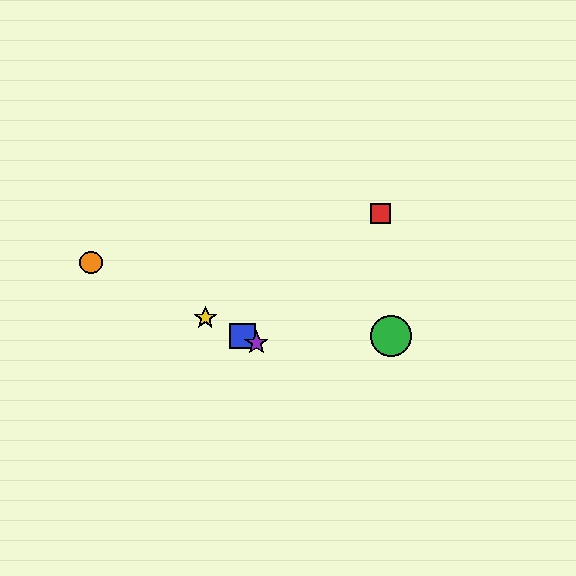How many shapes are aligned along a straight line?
4 shapes (the blue square, the yellow star, the purple star, the orange circle) are aligned along a straight line.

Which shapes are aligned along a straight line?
The blue square, the yellow star, the purple star, the orange circle are aligned along a straight line.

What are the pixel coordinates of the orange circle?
The orange circle is at (91, 262).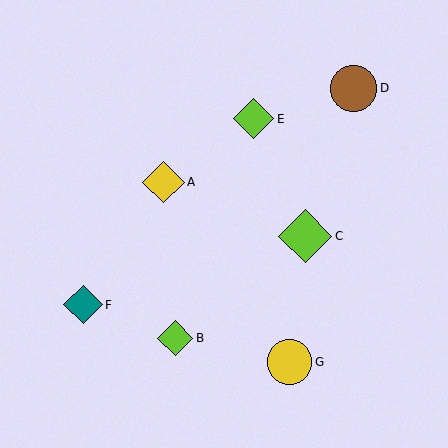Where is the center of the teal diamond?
The center of the teal diamond is at (83, 305).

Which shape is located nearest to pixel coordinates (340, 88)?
The brown circle (labeled D) at (353, 88) is nearest to that location.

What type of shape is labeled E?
Shape E is a lime diamond.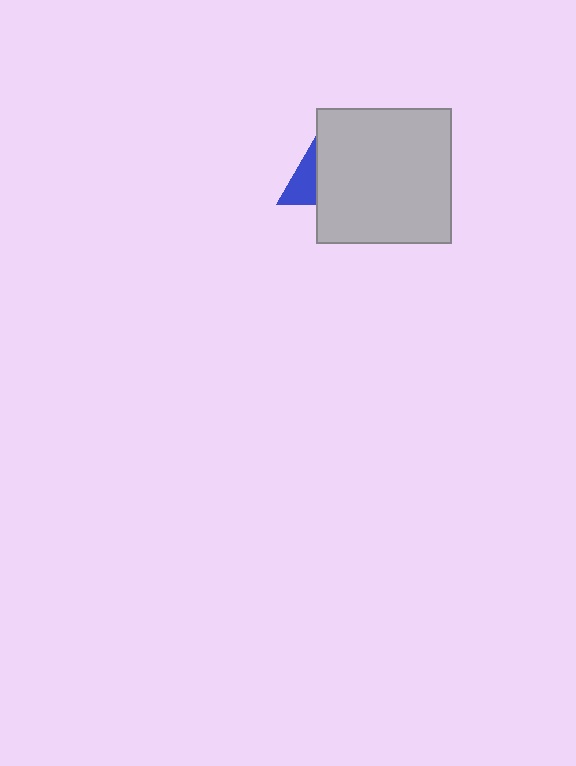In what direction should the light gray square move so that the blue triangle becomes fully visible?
The light gray square should move right. That is the shortest direction to clear the overlap and leave the blue triangle fully visible.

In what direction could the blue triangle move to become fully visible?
The blue triangle could move left. That would shift it out from behind the light gray square entirely.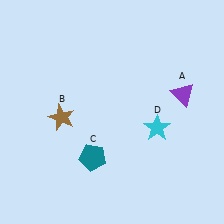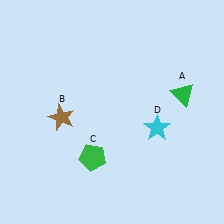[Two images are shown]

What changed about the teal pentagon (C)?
In Image 1, C is teal. In Image 2, it changed to green.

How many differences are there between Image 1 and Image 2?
There are 2 differences between the two images.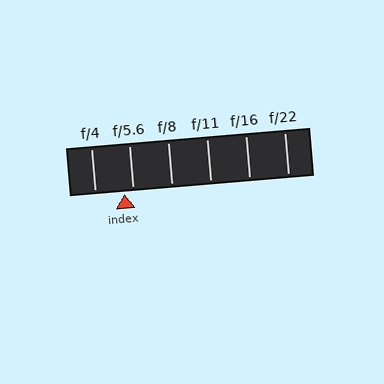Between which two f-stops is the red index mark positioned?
The index mark is between f/4 and f/5.6.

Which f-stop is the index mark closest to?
The index mark is closest to f/5.6.